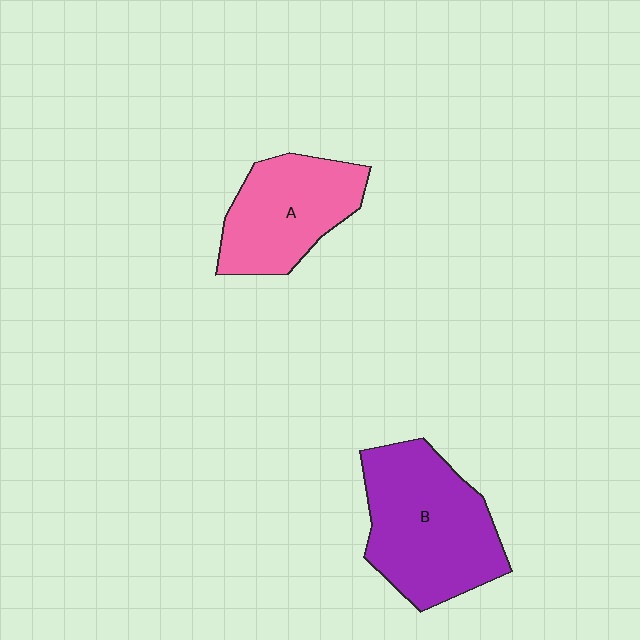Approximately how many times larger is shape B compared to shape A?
Approximately 1.4 times.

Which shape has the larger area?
Shape B (purple).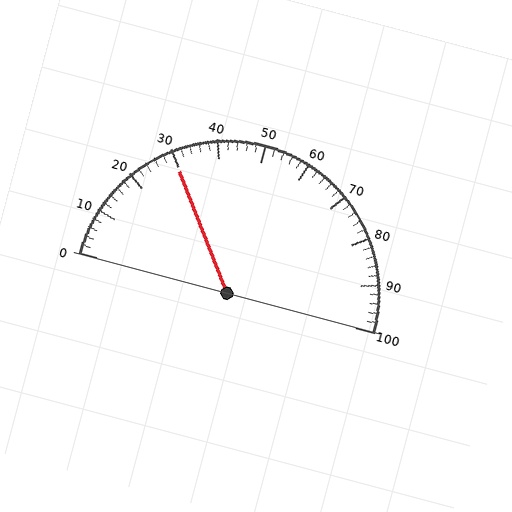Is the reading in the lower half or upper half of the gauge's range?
The reading is in the lower half of the range (0 to 100).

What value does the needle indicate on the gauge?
The needle indicates approximately 30.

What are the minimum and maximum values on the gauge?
The gauge ranges from 0 to 100.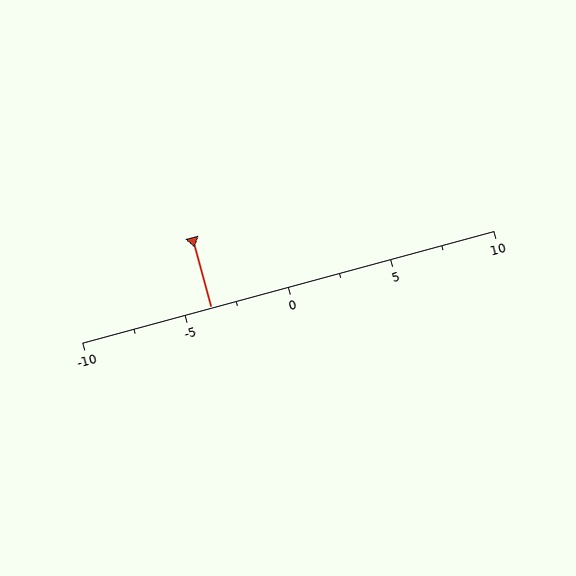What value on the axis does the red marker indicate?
The marker indicates approximately -3.8.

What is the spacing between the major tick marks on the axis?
The major ticks are spaced 5 apart.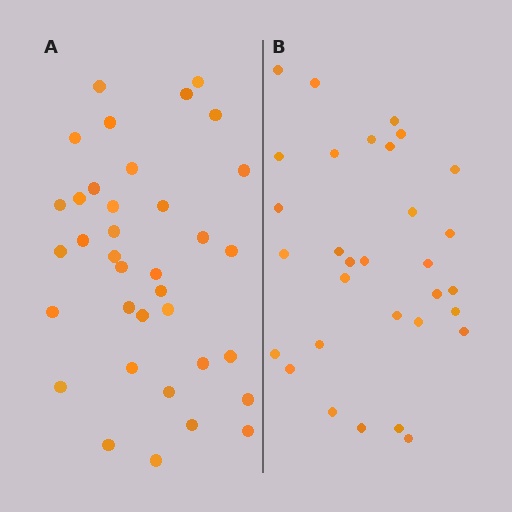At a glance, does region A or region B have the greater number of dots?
Region A (the left region) has more dots.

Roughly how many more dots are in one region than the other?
Region A has about 5 more dots than region B.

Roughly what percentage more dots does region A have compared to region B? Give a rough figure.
About 15% more.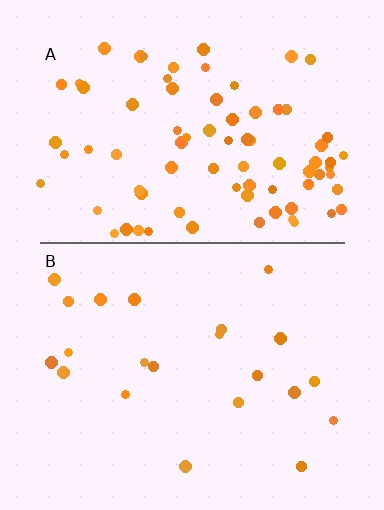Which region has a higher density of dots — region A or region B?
A (the top).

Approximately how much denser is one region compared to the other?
Approximately 3.6× — region A over region B.